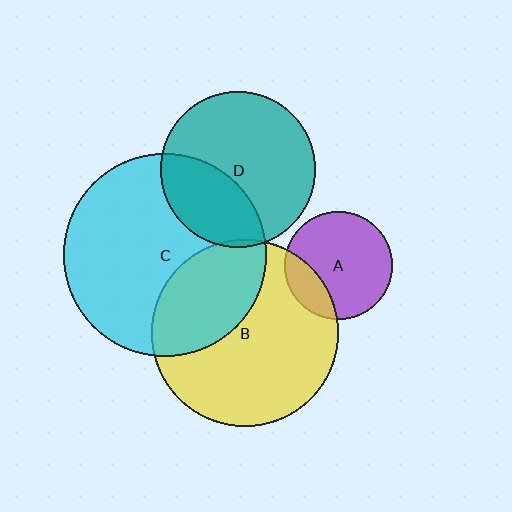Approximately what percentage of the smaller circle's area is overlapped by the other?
Approximately 35%.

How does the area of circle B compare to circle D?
Approximately 1.4 times.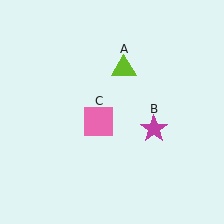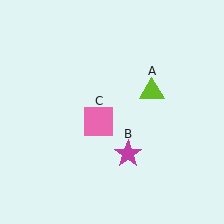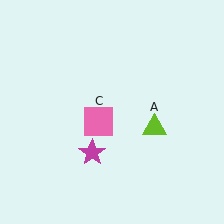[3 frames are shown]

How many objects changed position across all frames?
2 objects changed position: lime triangle (object A), magenta star (object B).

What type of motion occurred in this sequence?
The lime triangle (object A), magenta star (object B) rotated clockwise around the center of the scene.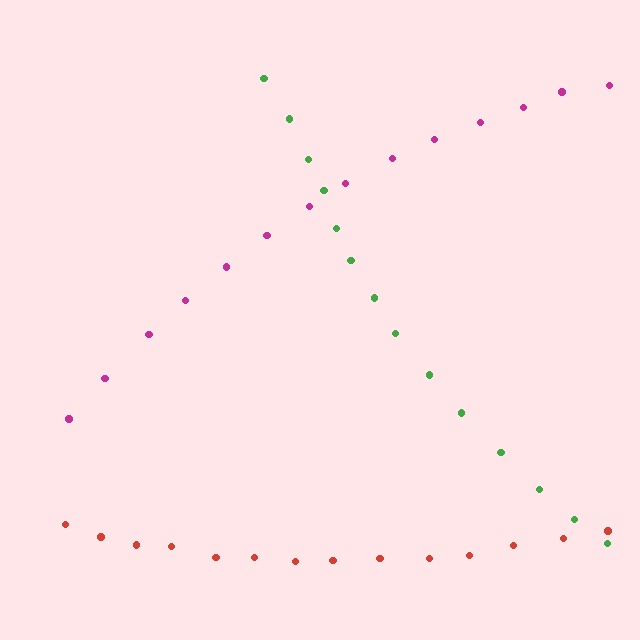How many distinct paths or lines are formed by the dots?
There are 3 distinct paths.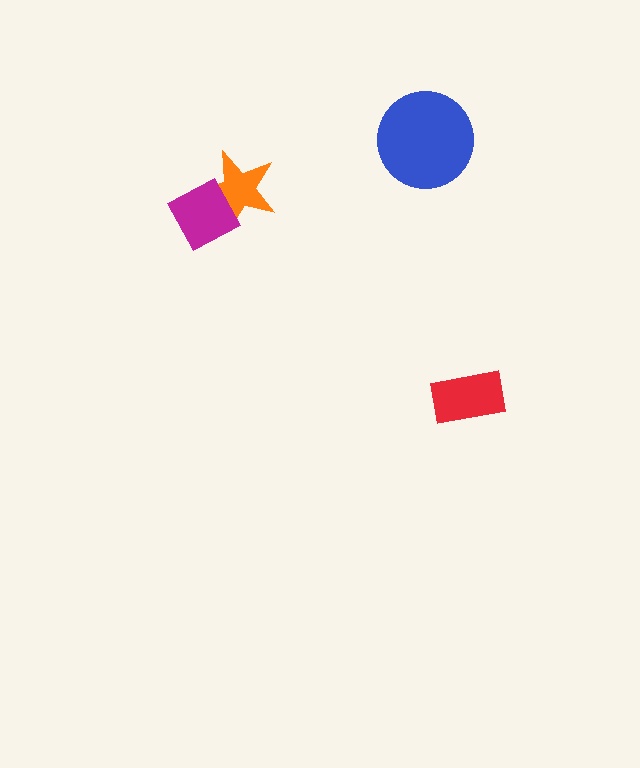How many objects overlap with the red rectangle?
0 objects overlap with the red rectangle.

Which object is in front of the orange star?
The magenta diamond is in front of the orange star.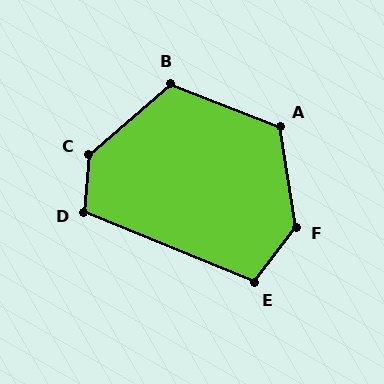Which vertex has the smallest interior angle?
E, at approximately 105 degrees.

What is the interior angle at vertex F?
Approximately 134 degrees (obtuse).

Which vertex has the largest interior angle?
C, at approximately 135 degrees.